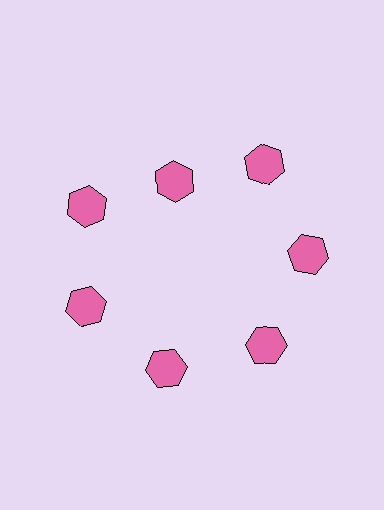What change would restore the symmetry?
The symmetry would be restored by moving it outward, back onto the ring so that all 7 hexagons sit at equal angles and equal distance from the center.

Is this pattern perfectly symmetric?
No. The 7 pink hexagons are arranged in a ring, but one element near the 12 o'clock position is pulled inward toward the center, breaking the 7-fold rotational symmetry.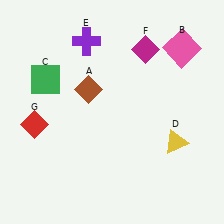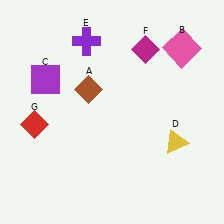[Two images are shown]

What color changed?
The square (C) changed from green in Image 1 to purple in Image 2.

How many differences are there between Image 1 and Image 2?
There is 1 difference between the two images.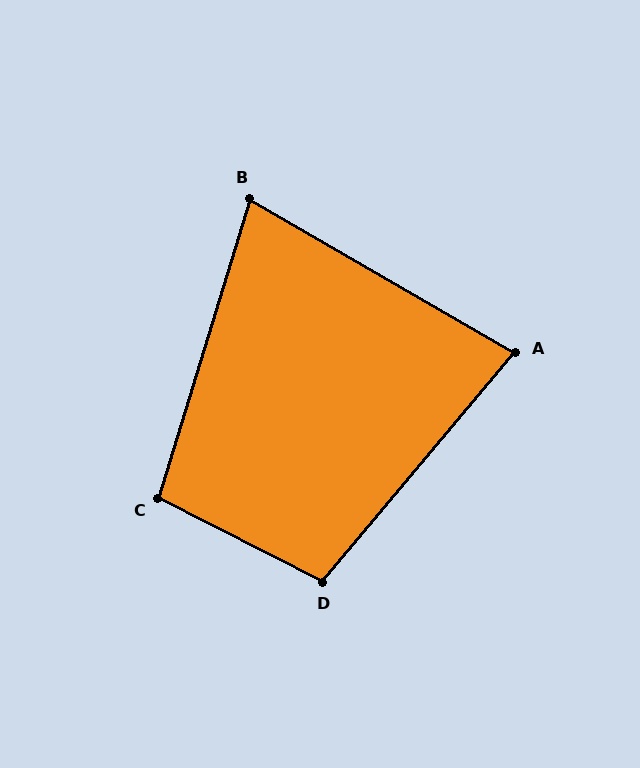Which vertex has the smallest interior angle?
B, at approximately 77 degrees.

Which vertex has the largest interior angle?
D, at approximately 103 degrees.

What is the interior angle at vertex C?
Approximately 100 degrees (obtuse).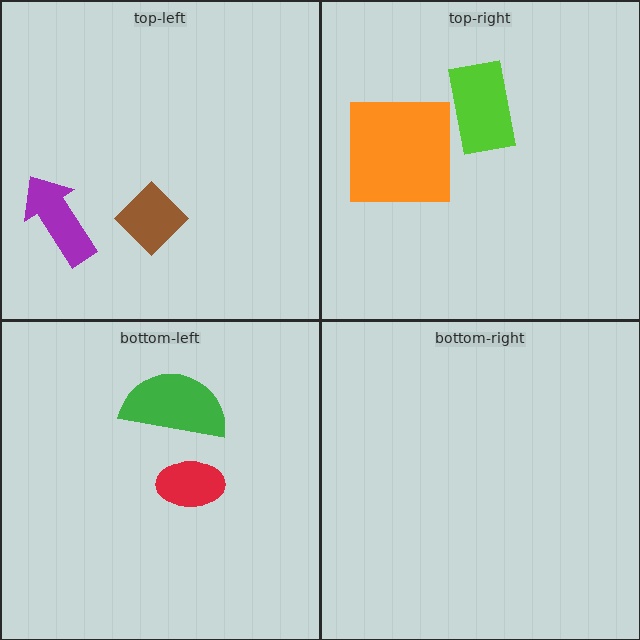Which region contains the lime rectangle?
The top-right region.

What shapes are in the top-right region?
The lime rectangle, the orange square.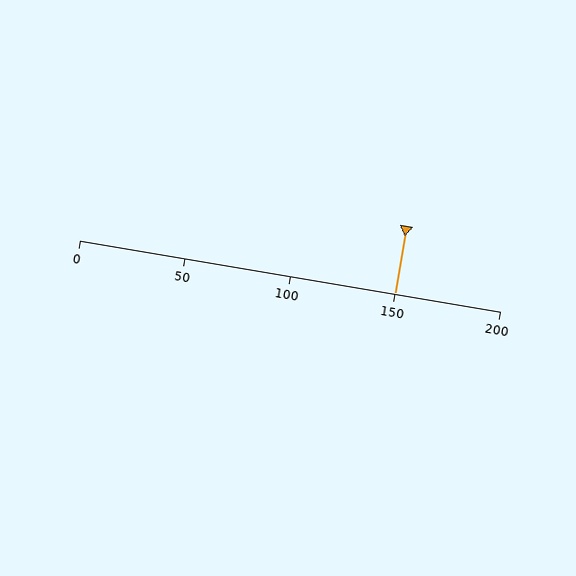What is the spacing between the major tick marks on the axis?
The major ticks are spaced 50 apart.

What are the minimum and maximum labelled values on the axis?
The axis runs from 0 to 200.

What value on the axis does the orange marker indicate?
The marker indicates approximately 150.